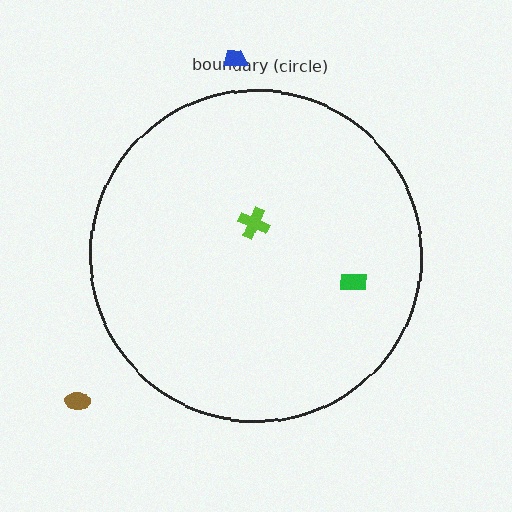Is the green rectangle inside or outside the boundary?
Inside.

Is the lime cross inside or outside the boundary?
Inside.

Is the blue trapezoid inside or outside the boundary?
Outside.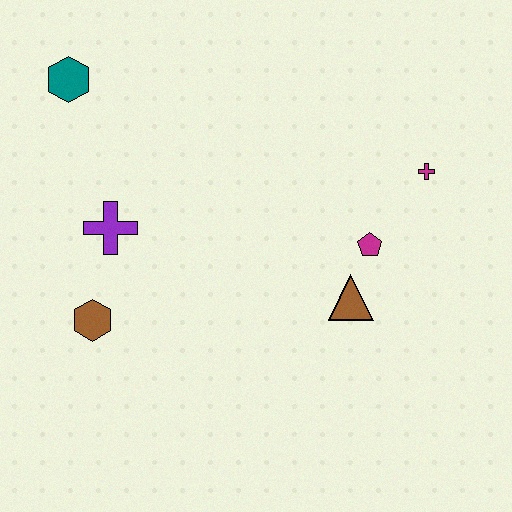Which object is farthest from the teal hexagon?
The magenta cross is farthest from the teal hexagon.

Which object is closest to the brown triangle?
The magenta pentagon is closest to the brown triangle.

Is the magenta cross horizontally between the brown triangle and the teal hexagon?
No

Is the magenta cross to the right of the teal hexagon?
Yes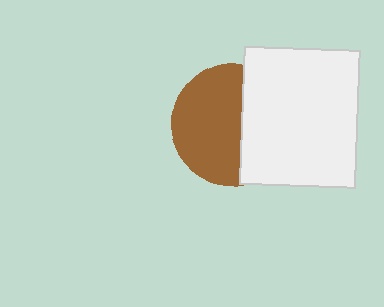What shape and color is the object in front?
The object in front is a white rectangle.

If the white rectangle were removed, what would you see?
You would see the complete brown circle.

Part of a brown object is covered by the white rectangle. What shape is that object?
It is a circle.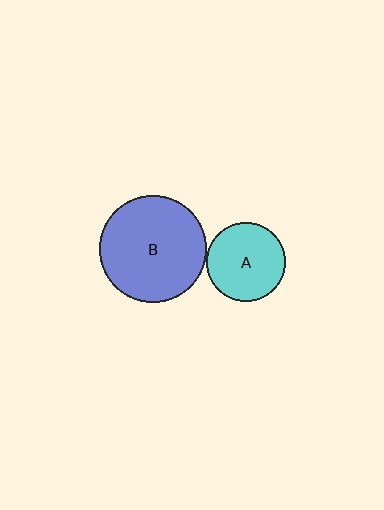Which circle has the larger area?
Circle B (blue).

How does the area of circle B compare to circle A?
Approximately 1.8 times.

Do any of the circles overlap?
No, none of the circles overlap.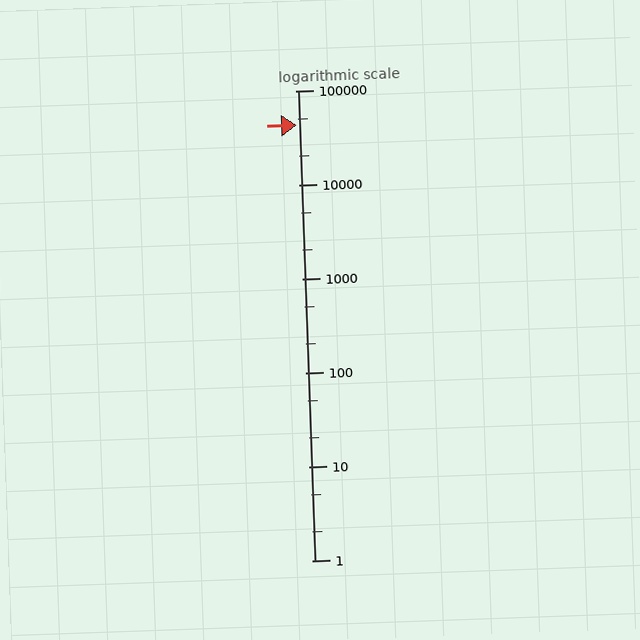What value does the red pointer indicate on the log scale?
The pointer indicates approximately 43000.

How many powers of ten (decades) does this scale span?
The scale spans 5 decades, from 1 to 100000.